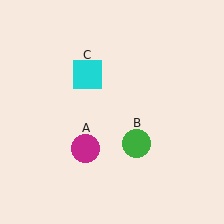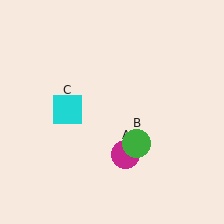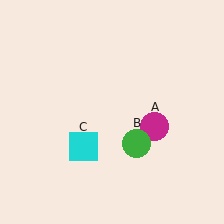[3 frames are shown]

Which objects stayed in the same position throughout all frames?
Green circle (object B) remained stationary.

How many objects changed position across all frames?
2 objects changed position: magenta circle (object A), cyan square (object C).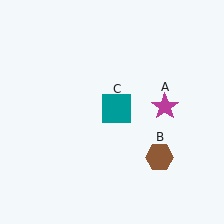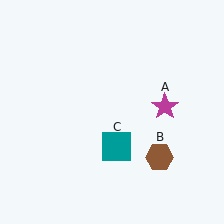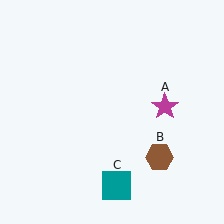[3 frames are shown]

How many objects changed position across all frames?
1 object changed position: teal square (object C).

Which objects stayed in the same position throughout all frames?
Magenta star (object A) and brown hexagon (object B) remained stationary.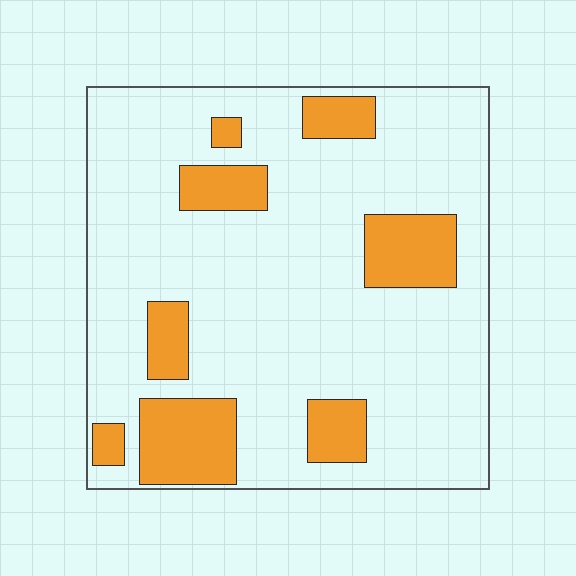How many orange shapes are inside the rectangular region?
8.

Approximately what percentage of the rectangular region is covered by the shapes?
Approximately 20%.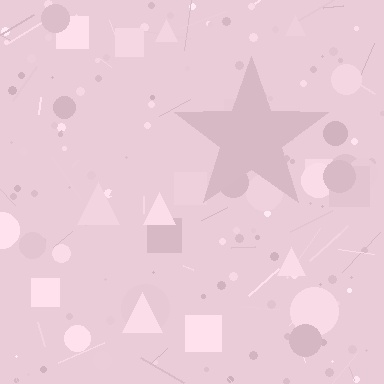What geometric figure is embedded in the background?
A star is embedded in the background.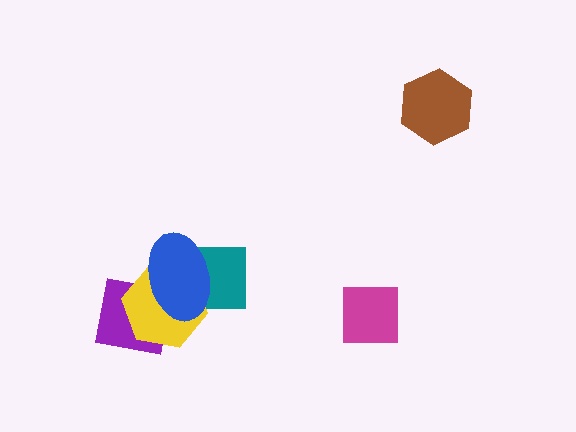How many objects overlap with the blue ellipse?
3 objects overlap with the blue ellipse.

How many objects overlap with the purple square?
2 objects overlap with the purple square.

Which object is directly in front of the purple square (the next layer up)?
The yellow hexagon is directly in front of the purple square.